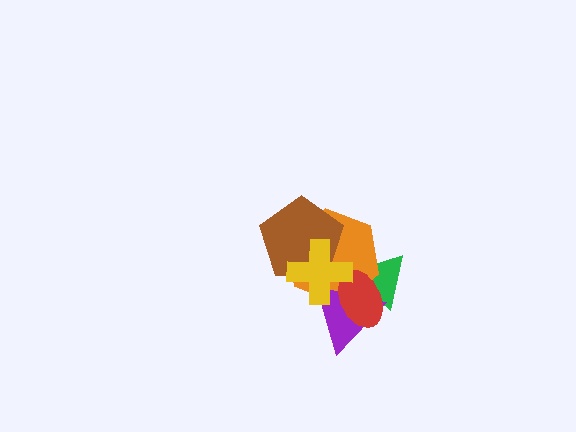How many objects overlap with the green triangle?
3 objects overlap with the green triangle.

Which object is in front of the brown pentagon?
The yellow cross is in front of the brown pentagon.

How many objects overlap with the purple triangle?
4 objects overlap with the purple triangle.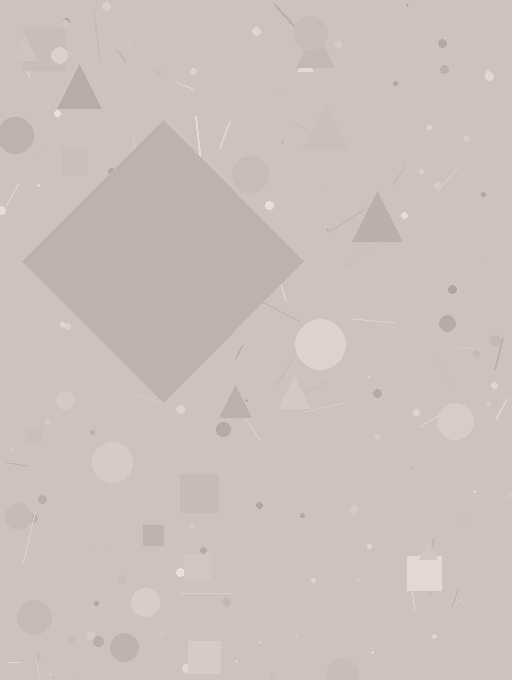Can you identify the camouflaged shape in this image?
The camouflaged shape is a diamond.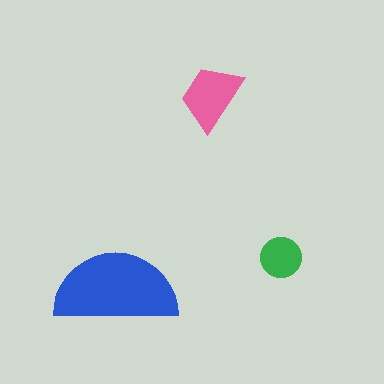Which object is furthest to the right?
The green circle is rightmost.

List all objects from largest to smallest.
The blue semicircle, the pink trapezoid, the green circle.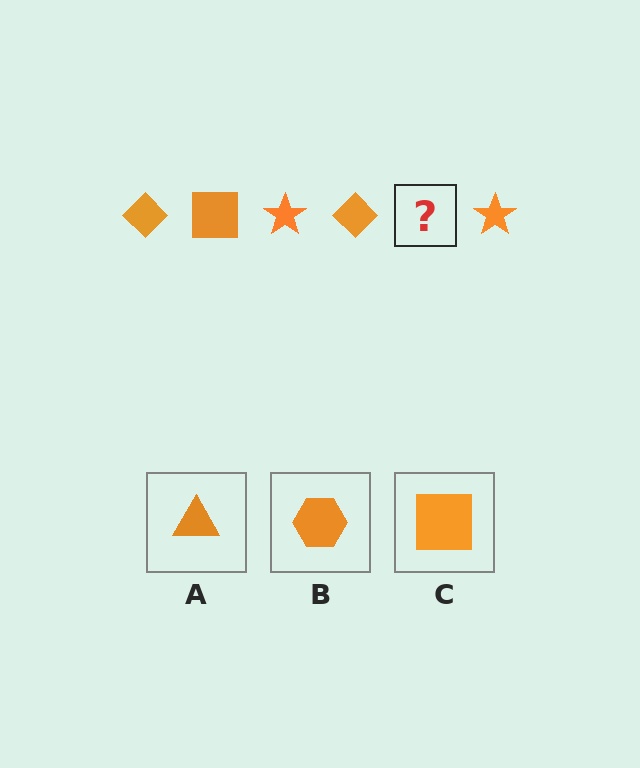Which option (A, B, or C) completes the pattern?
C.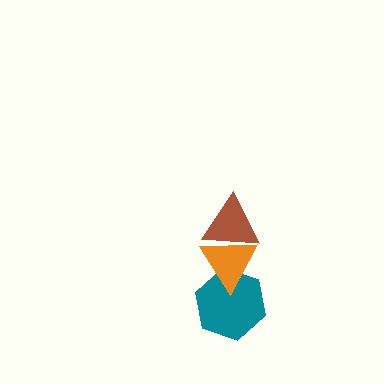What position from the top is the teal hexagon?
The teal hexagon is 3rd from the top.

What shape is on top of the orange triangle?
The brown triangle is on top of the orange triangle.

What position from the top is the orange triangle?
The orange triangle is 2nd from the top.